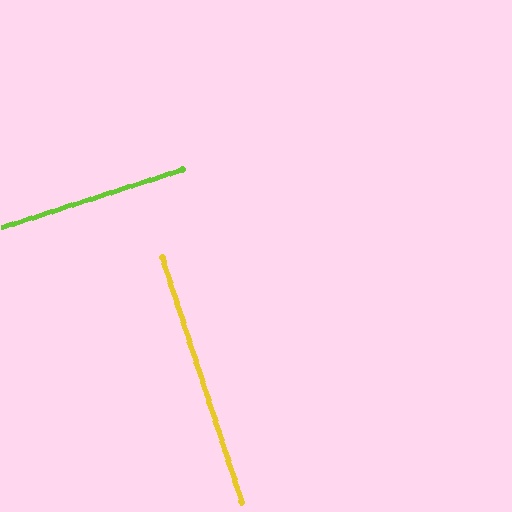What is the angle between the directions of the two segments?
Approximately 90 degrees.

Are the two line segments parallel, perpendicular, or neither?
Perpendicular — they meet at approximately 90°.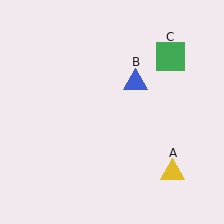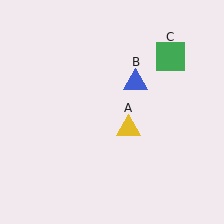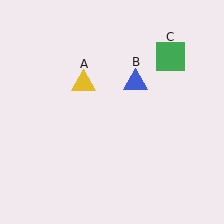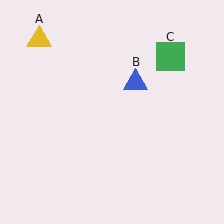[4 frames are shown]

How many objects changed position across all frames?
1 object changed position: yellow triangle (object A).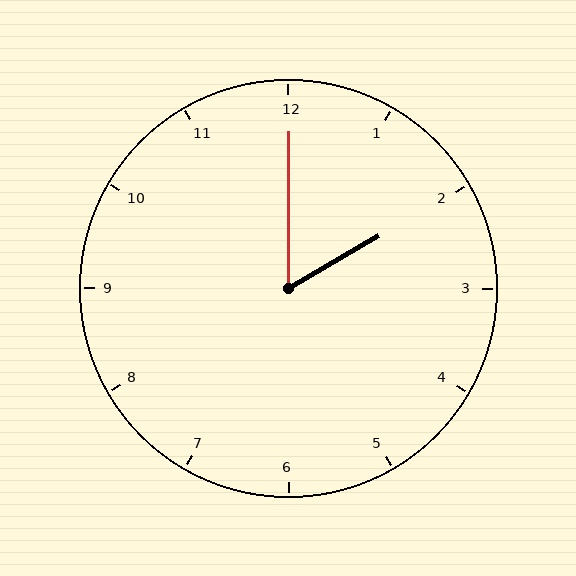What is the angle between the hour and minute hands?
Approximately 60 degrees.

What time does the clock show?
2:00.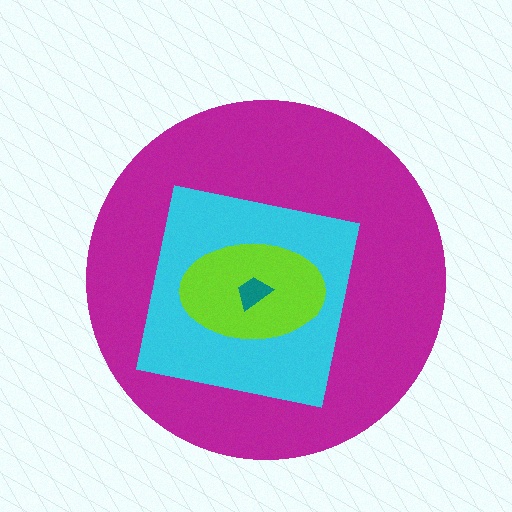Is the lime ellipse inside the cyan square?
Yes.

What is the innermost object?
The teal trapezoid.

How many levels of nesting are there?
4.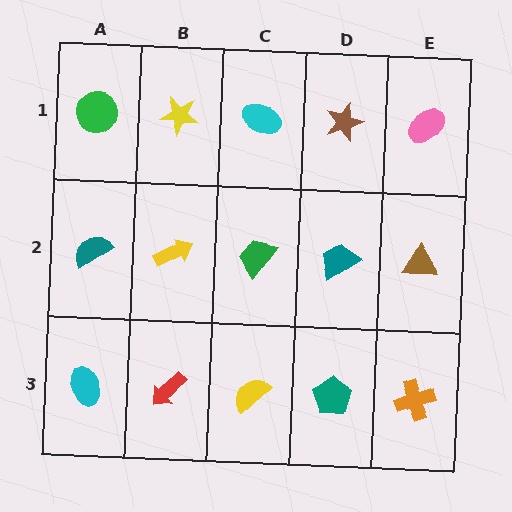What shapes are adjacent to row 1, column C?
A green trapezoid (row 2, column C), a yellow star (row 1, column B), a brown star (row 1, column D).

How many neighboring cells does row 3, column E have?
2.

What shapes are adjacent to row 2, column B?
A yellow star (row 1, column B), a red arrow (row 3, column B), a teal semicircle (row 2, column A), a green trapezoid (row 2, column C).